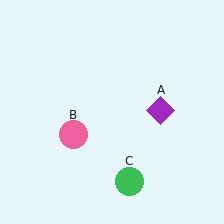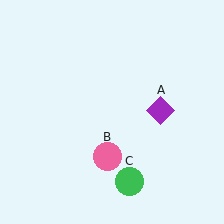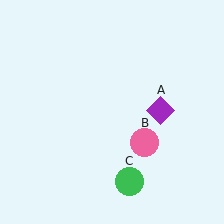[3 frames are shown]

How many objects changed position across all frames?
1 object changed position: pink circle (object B).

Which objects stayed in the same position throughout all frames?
Purple diamond (object A) and green circle (object C) remained stationary.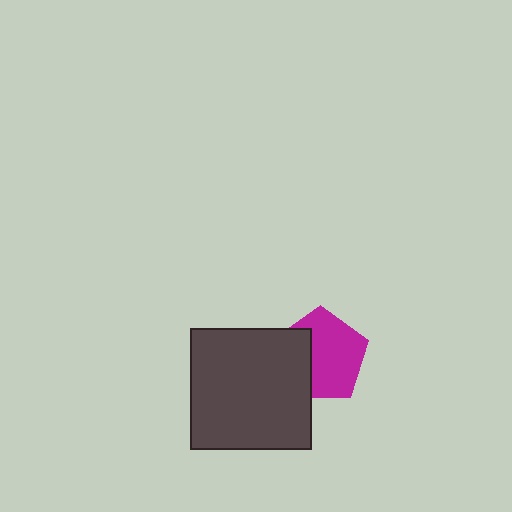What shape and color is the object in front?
The object in front is a dark gray square.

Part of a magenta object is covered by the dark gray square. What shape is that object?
It is a pentagon.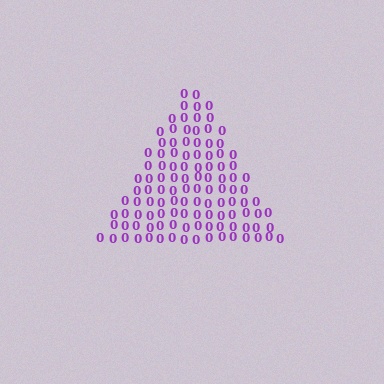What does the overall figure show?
The overall figure shows a triangle.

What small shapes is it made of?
It is made of small digit 0's.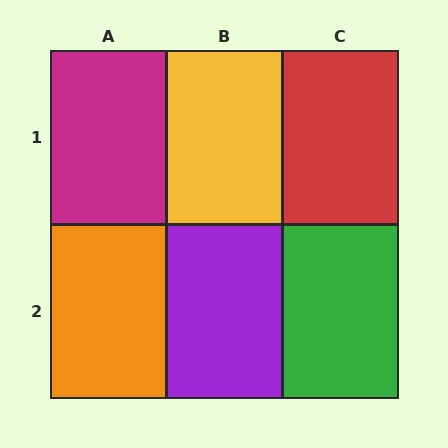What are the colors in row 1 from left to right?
Magenta, yellow, red.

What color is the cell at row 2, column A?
Orange.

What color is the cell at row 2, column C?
Green.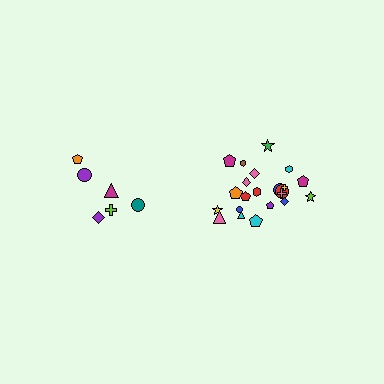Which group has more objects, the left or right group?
The right group.